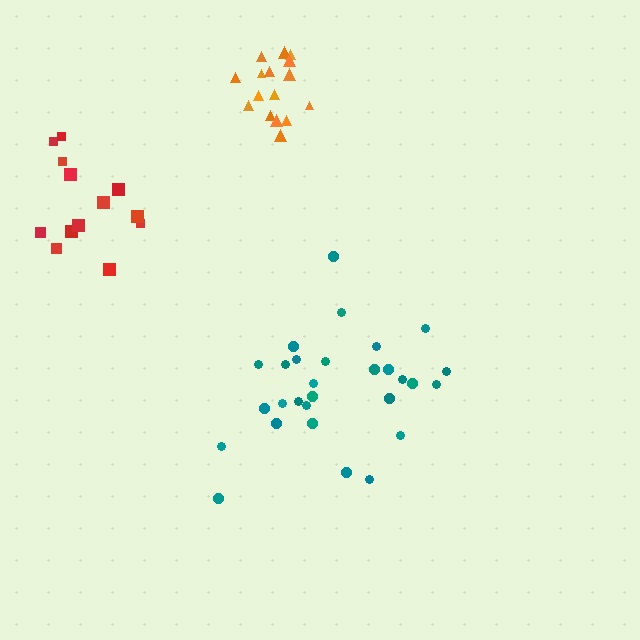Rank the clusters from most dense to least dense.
orange, red, teal.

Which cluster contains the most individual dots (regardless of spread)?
Teal (29).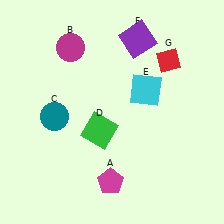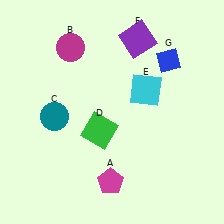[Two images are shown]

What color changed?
The diamond (G) changed from red in Image 1 to blue in Image 2.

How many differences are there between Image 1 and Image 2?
There is 1 difference between the two images.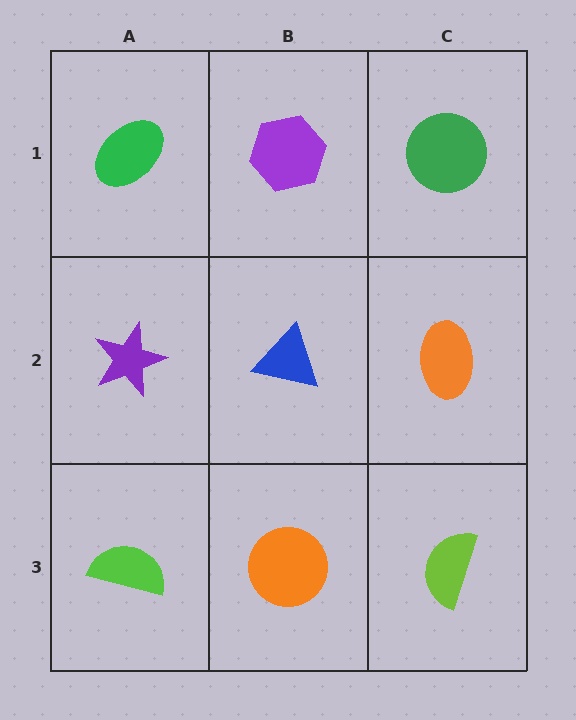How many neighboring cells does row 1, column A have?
2.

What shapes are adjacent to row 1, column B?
A blue triangle (row 2, column B), a green ellipse (row 1, column A), a green circle (row 1, column C).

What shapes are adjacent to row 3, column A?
A purple star (row 2, column A), an orange circle (row 3, column B).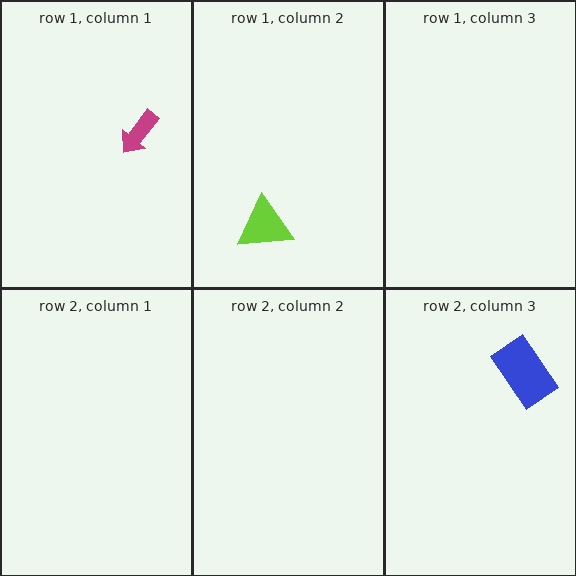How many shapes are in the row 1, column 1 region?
1.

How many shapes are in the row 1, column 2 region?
1.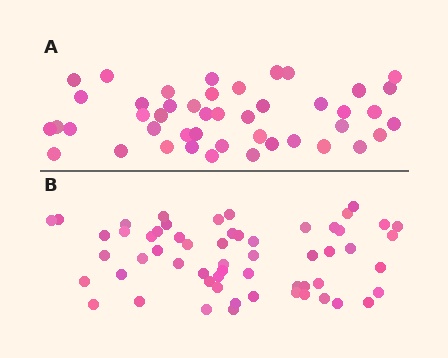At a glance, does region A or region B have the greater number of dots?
Region B (the bottom region) has more dots.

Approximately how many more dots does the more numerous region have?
Region B has approximately 15 more dots than region A.